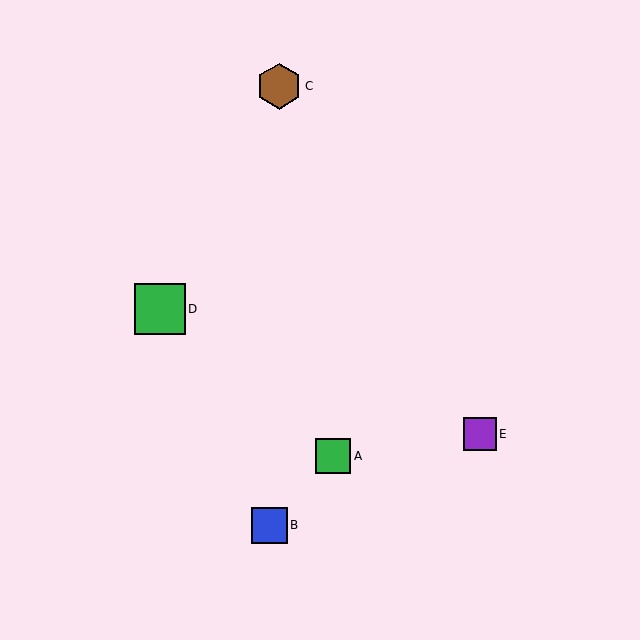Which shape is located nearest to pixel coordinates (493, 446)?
The purple square (labeled E) at (480, 434) is nearest to that location.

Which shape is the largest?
The green square (labeled D) is the largest.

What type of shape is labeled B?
Shape B is a blue square.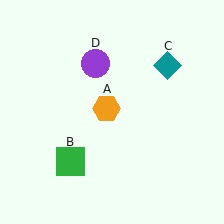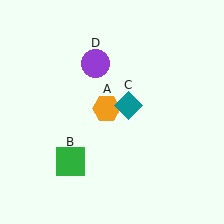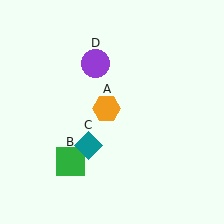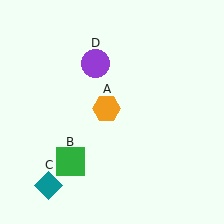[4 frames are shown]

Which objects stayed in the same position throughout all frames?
Orange hexagon (object A) and green square (object B) and purple circle (object D) remained stationary.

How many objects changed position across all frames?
1 object changed position: teal diamond (object C).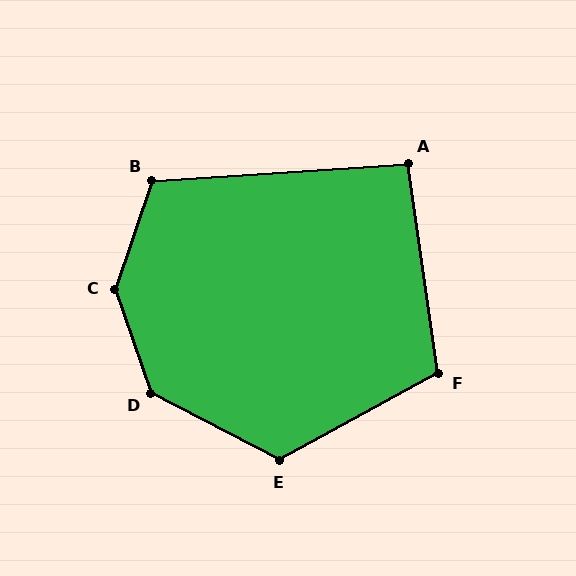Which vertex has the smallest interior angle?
A, at approximately 94 degrees.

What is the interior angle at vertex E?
Approximately 123 degrees (obtuse).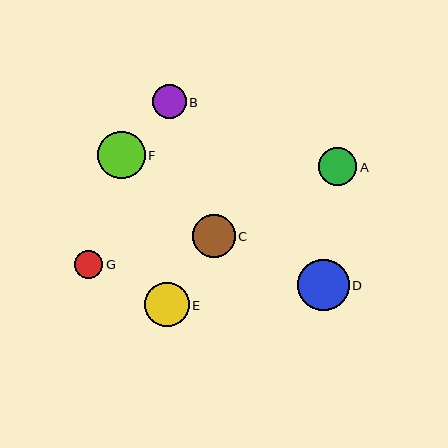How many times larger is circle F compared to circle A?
Circle F is approximately 1.2 times the size of circle A.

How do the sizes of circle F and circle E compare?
Circle F and circle E are approximately the same size.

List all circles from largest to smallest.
From largest to smallest: D, F, E, C, A, B, G.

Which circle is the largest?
Circle D is the largest with a size of approximately 52 pixels.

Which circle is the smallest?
Circle G is the smallest with a size of approximately 28 pixels.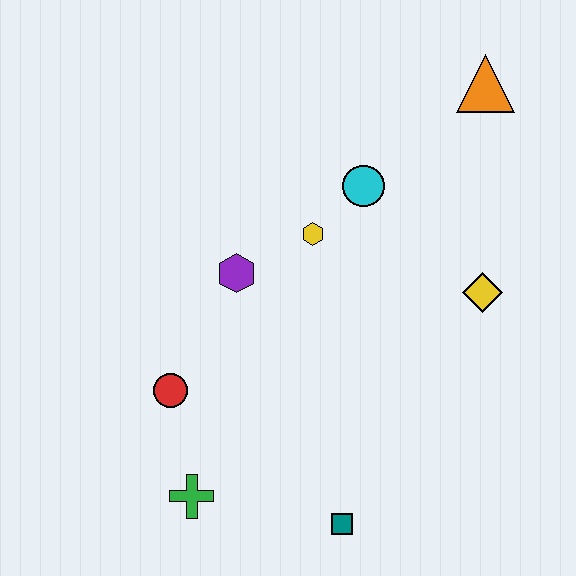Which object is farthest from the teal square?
The orange triangle is farthest from the teal square.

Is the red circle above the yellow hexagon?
No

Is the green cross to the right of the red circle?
Yes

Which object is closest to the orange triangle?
The cyan circle is closest to the orange triangle.